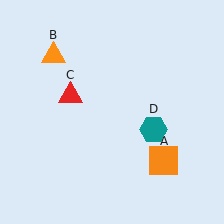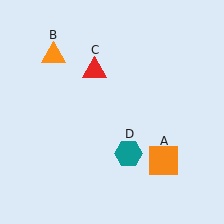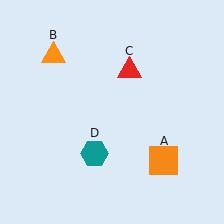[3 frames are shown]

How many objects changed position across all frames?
2 objects changed position: red triangle (object C), teal hexagon (object D).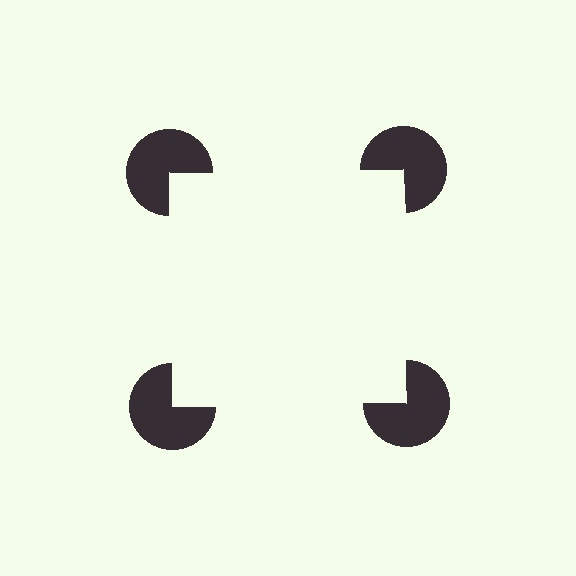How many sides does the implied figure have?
4 sides.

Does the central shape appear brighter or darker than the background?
It typically appears slightly brighter than the background, even though no actual brightness change is drawn.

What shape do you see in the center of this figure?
An illusory square — its edges are inferred from the aligned wedge cuts in the pac-man discs, not physically drawn.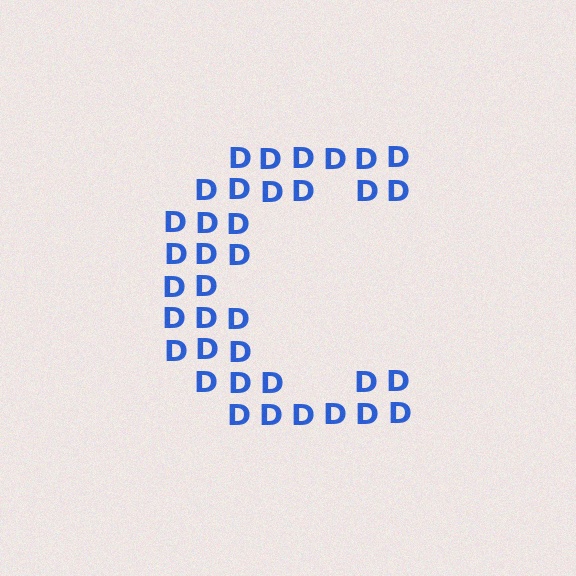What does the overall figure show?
The overall figure shows the letter C.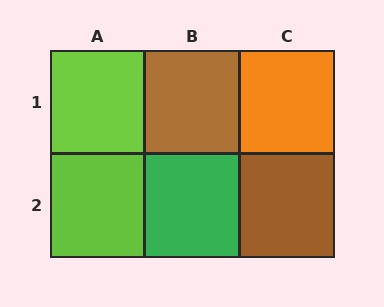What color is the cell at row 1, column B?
Brown.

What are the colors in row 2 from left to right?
Lime, green, brown.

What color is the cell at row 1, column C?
Orange.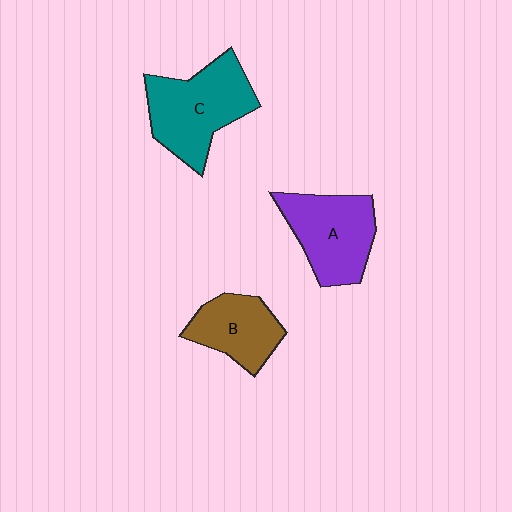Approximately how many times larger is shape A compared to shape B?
Approximately 1.3 times.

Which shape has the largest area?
Shape C (teal).